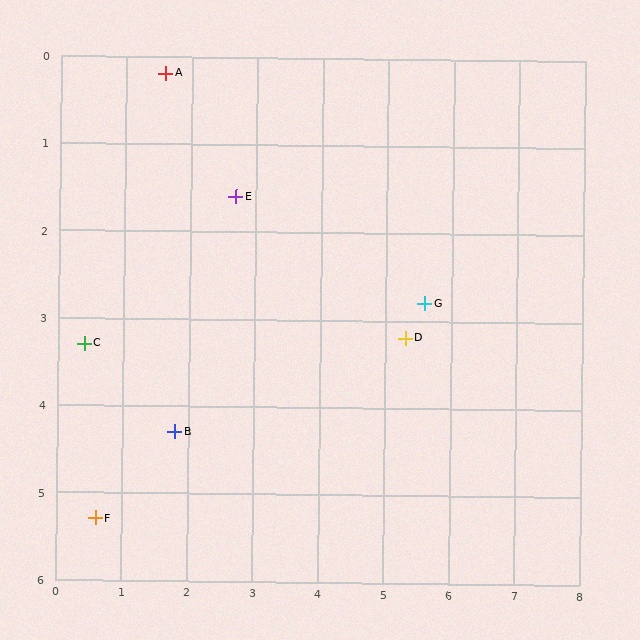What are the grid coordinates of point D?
Point D is at approximately (5.3, 3.2).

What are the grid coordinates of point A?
Point A is at approximately (1.6, 0.2).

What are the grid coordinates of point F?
Point F is at approximately (0.6, 5.3).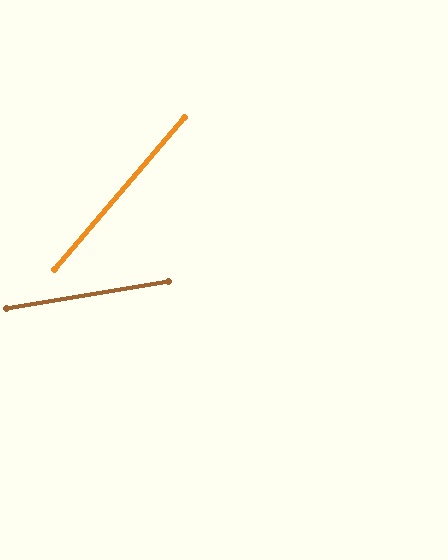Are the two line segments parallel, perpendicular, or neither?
Neither parallel nor perpendicular — they differ by about 40°.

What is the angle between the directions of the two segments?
Approximately 40 degrees.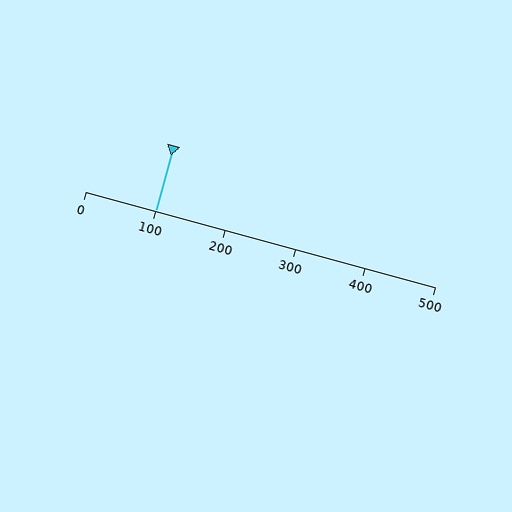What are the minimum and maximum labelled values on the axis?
The axis runs from 0 to 500.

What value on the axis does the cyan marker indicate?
The marker indicates approximately 100.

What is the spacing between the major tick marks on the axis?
The major ticks are spaced 100 apart.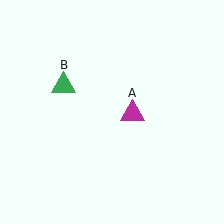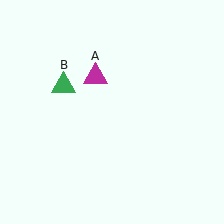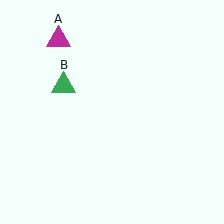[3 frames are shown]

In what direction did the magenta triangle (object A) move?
The magenta triangle (object A) moved up and to the left.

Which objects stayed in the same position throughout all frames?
Green triangle (object B) remained stationary.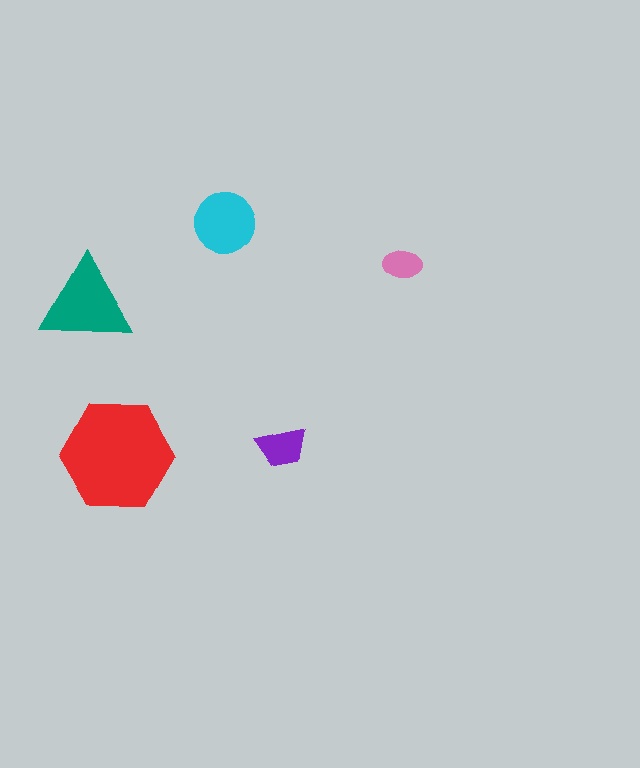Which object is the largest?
The red hexagon.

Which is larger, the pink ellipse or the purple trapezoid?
The purple trapezoid.